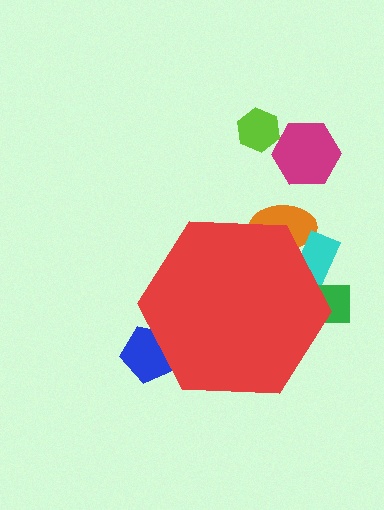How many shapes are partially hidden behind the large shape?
4 shapes are partially hidden.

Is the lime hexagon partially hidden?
No, the lime hexagon is fully visible.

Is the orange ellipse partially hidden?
Yes, the orange ellipse is partially hidden behind the red hexagon.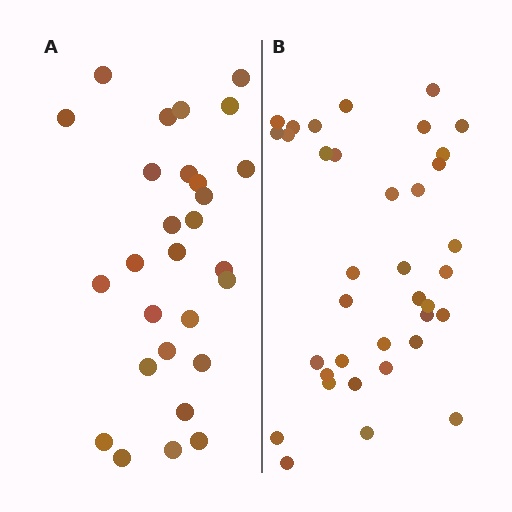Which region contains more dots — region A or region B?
Region B (the right region) has more dots.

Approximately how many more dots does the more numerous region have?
Region B has roughly 8 or so more dots than region A.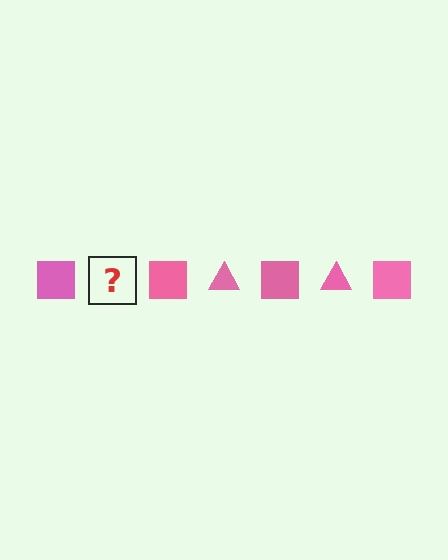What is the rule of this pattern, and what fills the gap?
The rule is that the pattern cycles through square, triangle shapes in pink. The gap should be filled with a pink triangle.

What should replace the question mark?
The question mark should be replaced with a pink triangle.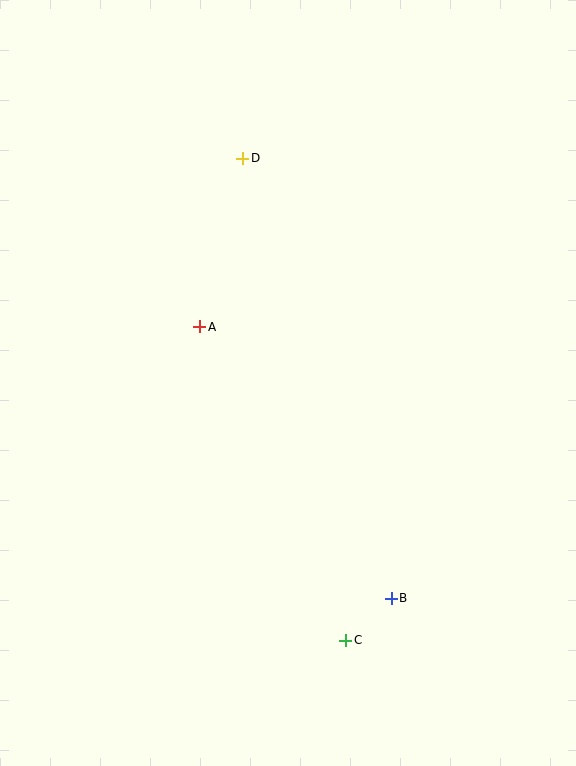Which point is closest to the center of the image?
Point A at (200, 327) is closest to the center.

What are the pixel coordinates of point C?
Point C is at (346, 640).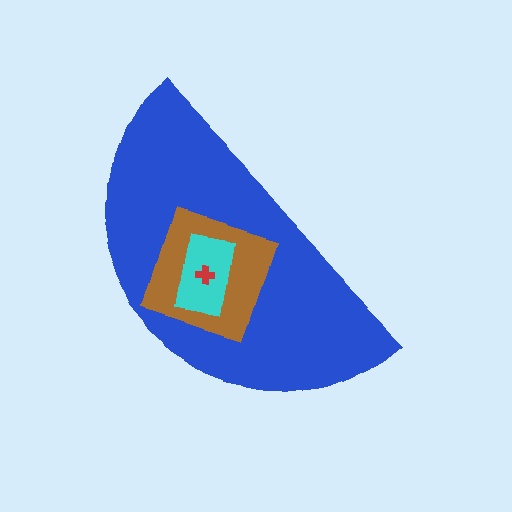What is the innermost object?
The red cross.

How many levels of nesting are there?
4.